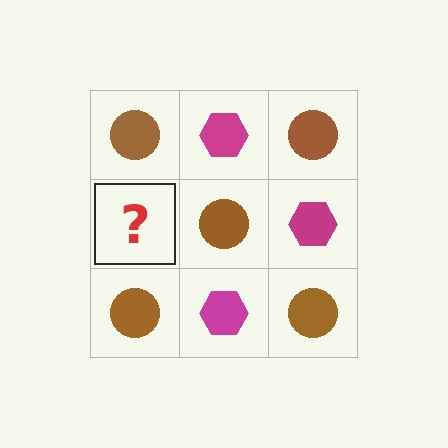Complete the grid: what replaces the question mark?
The question mark should be replaced with a magenta hexagon.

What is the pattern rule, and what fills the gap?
The rule is that it alternates brown circle and magenta hexagon in a checkerboard pattern. The gap should be filled with a magenta hexagon.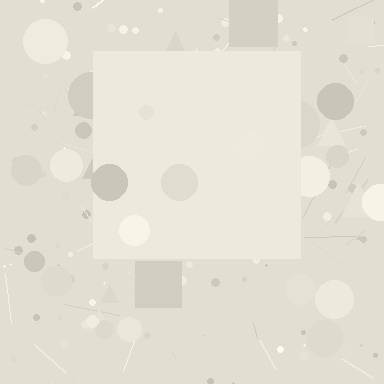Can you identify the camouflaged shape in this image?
The camouflaged shape is a square.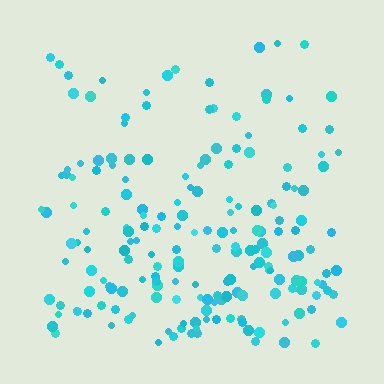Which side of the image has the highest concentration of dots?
The bottom.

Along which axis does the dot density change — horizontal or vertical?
Vertical.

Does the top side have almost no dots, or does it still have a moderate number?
Still a moderate number, just noticeably fewer than the bottom.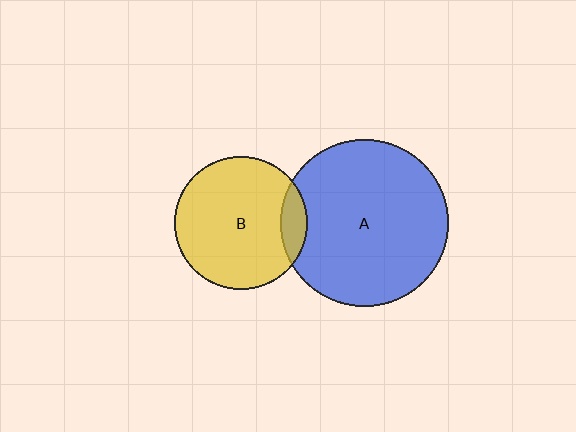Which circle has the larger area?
Circle A (blue).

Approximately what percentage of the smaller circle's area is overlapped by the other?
Approximately 10%.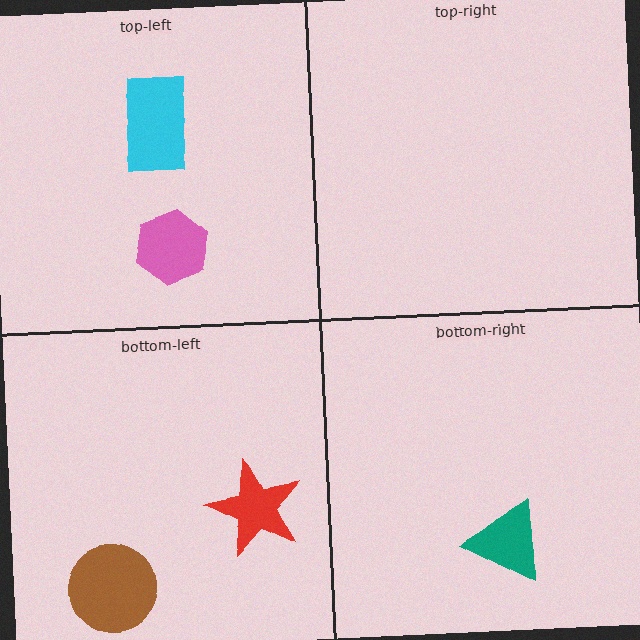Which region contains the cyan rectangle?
The top-left region.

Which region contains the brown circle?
The bottom-left region.